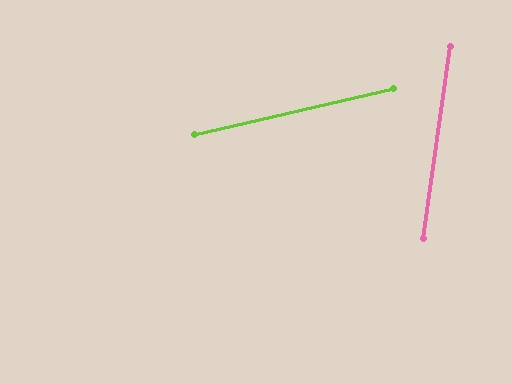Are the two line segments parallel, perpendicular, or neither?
Neither parallel nor perpendicular — they differ by about 69°.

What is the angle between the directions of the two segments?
Approximately 69 degrees.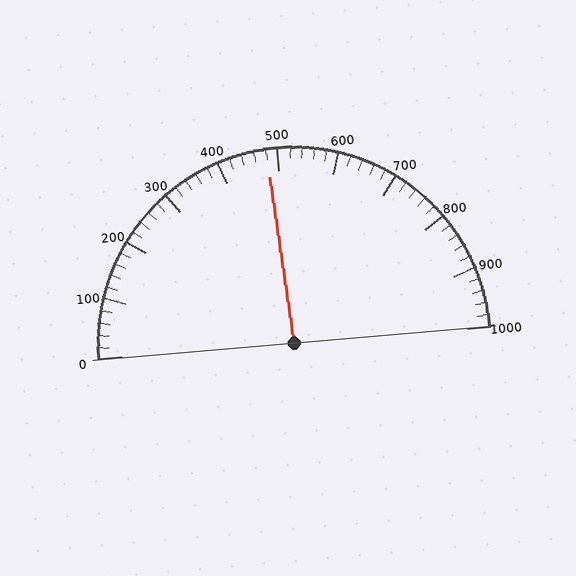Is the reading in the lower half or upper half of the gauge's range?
The reading is in the lower half of the range (0 to 1000).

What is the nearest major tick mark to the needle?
The nearest major tick mark is 500.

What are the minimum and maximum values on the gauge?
The gauge ranges from 0 to 1000.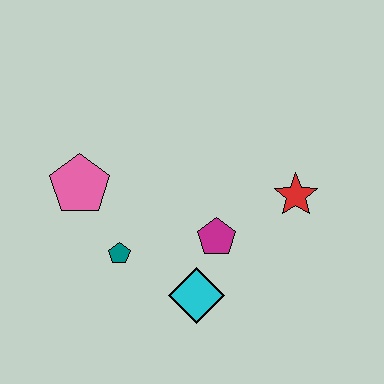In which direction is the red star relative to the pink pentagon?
The red star is to the right of the pink pentagon.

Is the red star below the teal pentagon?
No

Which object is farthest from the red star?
The pink pentagon is farthest from the red star.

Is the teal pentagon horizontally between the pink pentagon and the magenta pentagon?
Yes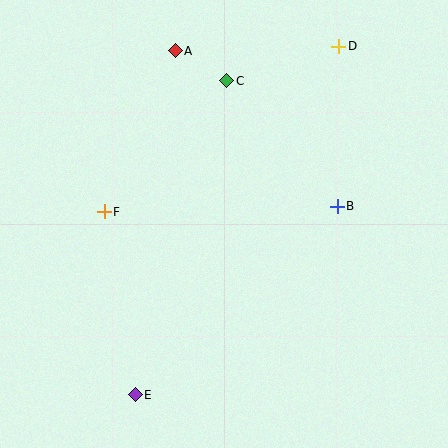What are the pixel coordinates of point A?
Point A is at (175, 51).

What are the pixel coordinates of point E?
Point E is at (135, 395).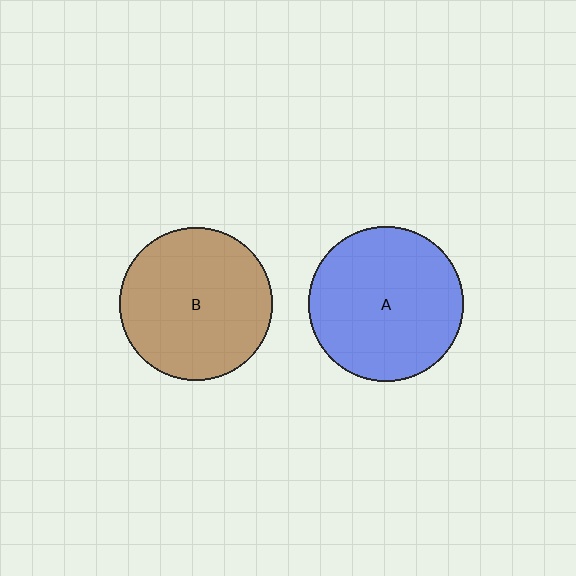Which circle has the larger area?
Circle A (blue).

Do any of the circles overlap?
No, none of the circles overlap.